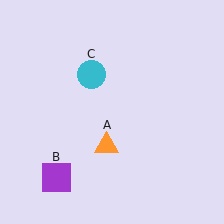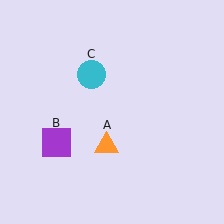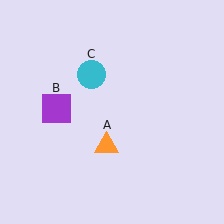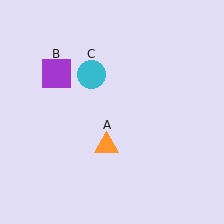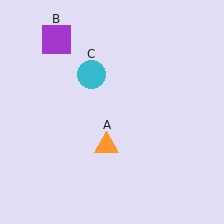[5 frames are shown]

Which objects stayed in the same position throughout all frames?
Orange triangle (object A) and cyan circle (object C) remained stationary.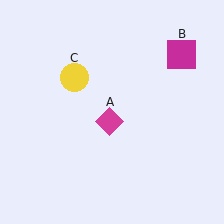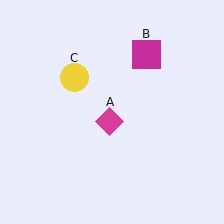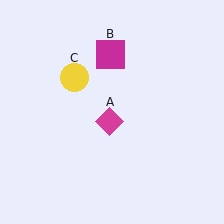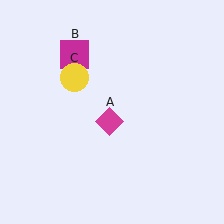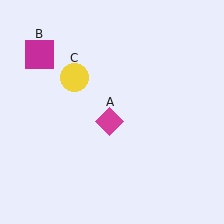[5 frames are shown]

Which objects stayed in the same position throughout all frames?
Magenta diamond (object A) and yellow circle (object C) remained stationary.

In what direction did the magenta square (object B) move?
The magenta square (object B) moved left.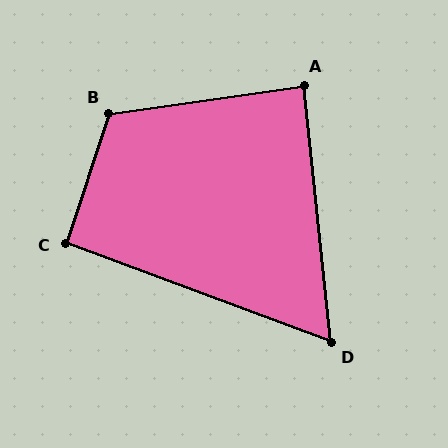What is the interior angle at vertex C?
Approximately 92 degrees (approximately right).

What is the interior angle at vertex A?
Approximately 88 degrees (approximately right).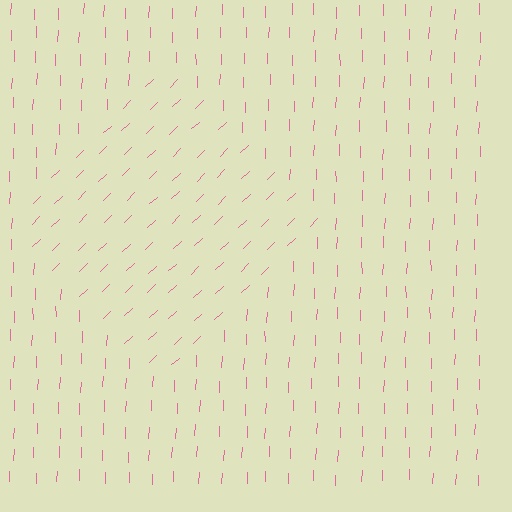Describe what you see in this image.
The image is filled with small pink line segments. A diamond region in the image has lines oriented differently from the surrounding lines, creating a visible texture boundary.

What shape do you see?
I see a diamond.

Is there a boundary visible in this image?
Yes, there is a texture boundary formed by a change in line orientation.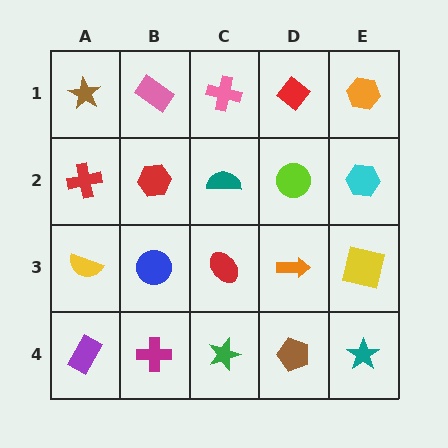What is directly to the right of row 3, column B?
A red ellipse.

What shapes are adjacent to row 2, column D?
A red diamond (row 1, column D), an orange arrow (row 3, column D), a teal semicircle (row 2, column C), a cyan hexagon (row 2, column E).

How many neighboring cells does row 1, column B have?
3.